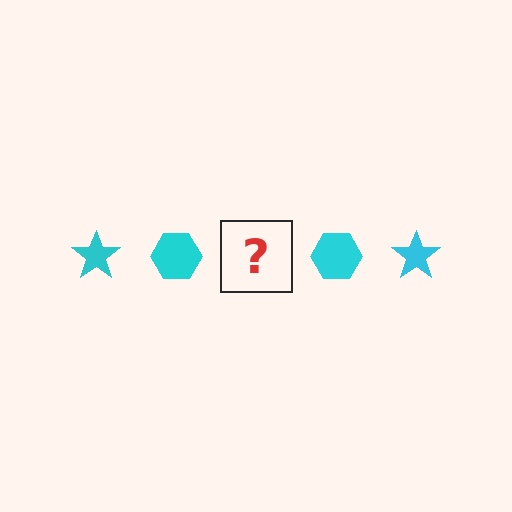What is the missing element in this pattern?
The missing element is a cyan star.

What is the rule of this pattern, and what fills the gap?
The rule is that the pattern cycles through star, hexagon shapes in cyan. The gap should be filled with a cyan star.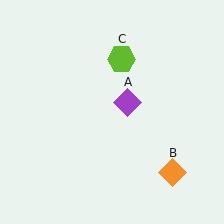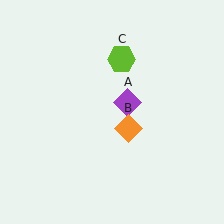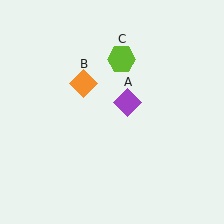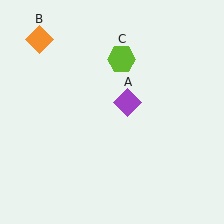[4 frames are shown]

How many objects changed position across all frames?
1 object changed position: orange diamond (object B).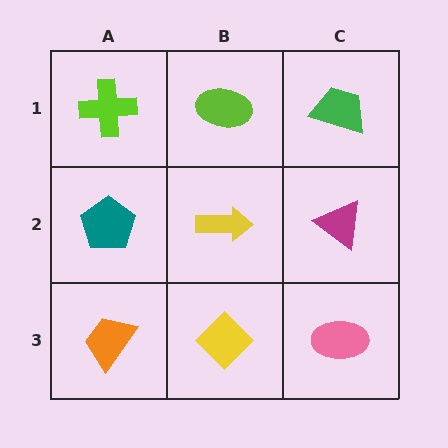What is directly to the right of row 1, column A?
A lime ellipse.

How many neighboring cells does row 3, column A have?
2.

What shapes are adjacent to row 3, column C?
A magenta triangle (row 2, column C), a yellow diamond (row 3, column B).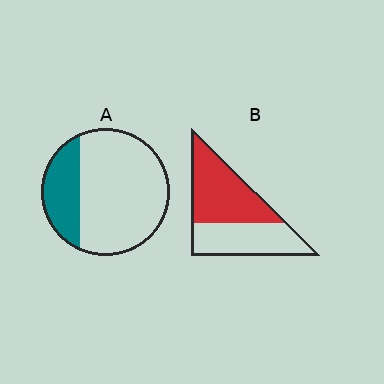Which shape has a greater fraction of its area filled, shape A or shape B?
Shape B.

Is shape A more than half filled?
No.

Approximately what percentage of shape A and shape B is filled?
A is approximately 25% and B is approximately 55%.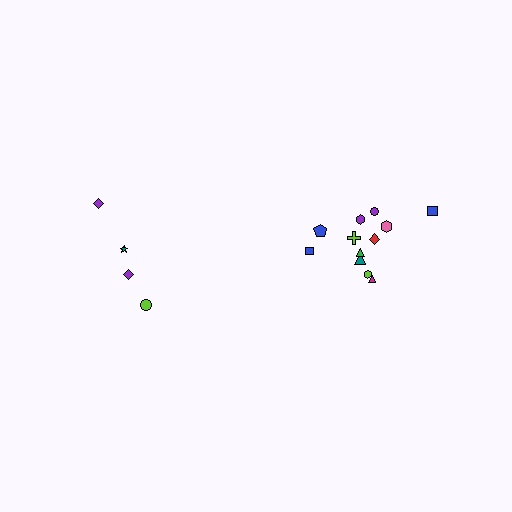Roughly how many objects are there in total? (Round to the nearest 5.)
Roughly 15 objects in total.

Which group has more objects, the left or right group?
The right group.